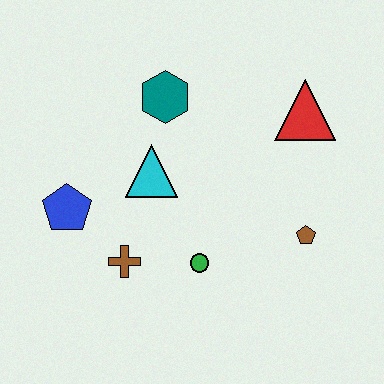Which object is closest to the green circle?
The brown cross is closest to the green circle.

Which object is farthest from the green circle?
The red triangle is farthest from the green circle.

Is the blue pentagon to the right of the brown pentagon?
No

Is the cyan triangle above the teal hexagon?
No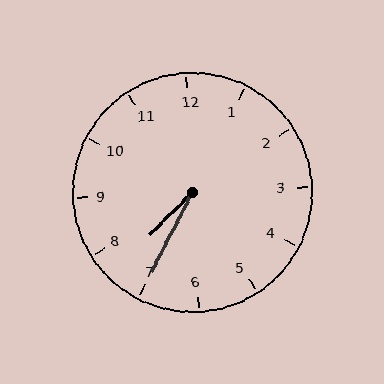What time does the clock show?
7:35.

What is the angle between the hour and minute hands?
Approximately 18 degrees.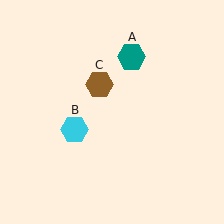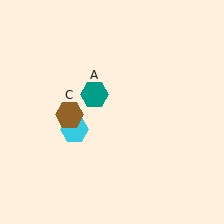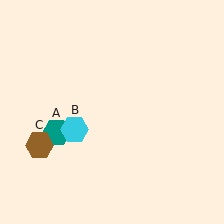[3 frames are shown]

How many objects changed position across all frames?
2 objects changed position: teal hexagon (object A), brown hexagon (object C).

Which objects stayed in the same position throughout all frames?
Cyan hexagon (object B) remained stationary.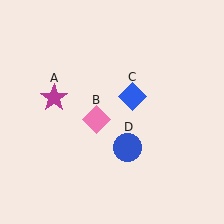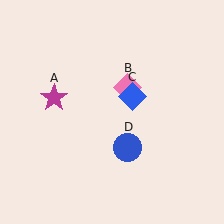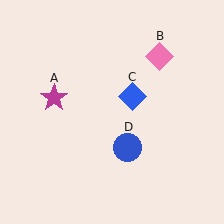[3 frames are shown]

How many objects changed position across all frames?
1 object changed position: pink diamond (object B).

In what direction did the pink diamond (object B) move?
The pink diamond (object B) moved up and to the right.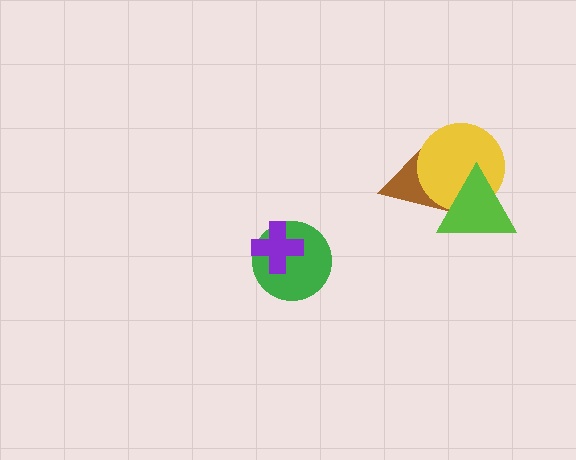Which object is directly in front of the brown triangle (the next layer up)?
The yellow circle is directly in front of the brown triangle.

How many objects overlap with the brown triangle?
2 objects overlap with the brown triangle.